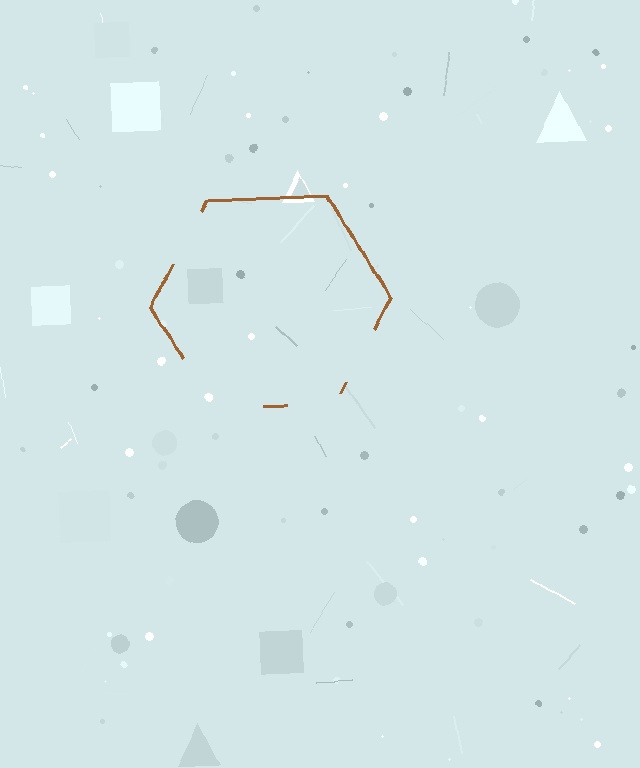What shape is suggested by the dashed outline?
The dashed outline suggests a hexagon.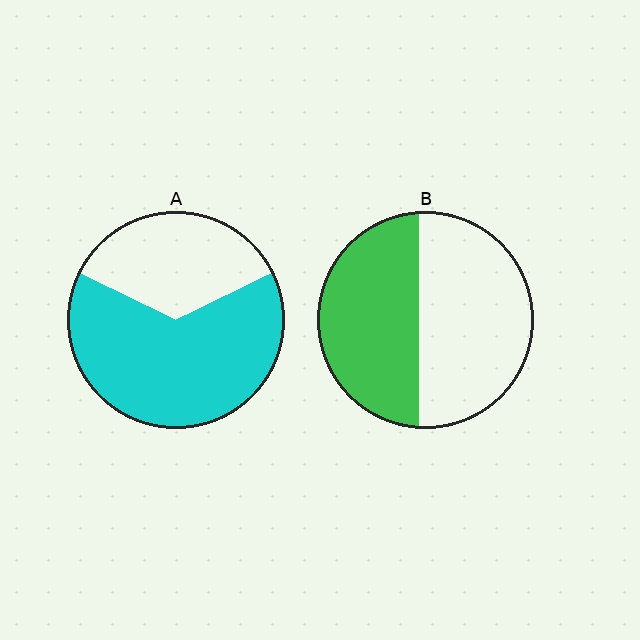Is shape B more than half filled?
Roughly half.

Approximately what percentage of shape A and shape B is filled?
A is approximately 65% and B is approximately 45%.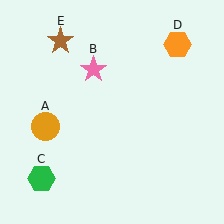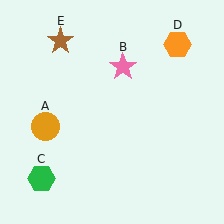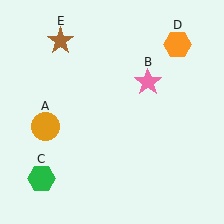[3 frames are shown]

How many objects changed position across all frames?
1 object changed position: pink star (object B).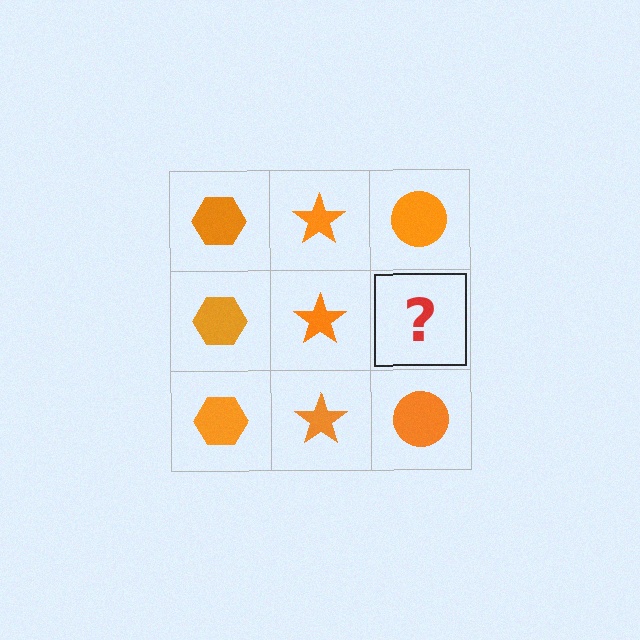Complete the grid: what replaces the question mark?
The question mark should be replaced with an orange circle.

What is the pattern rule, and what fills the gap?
The rule is that each column has a consistent shape. The gap should be filled with an orange circle.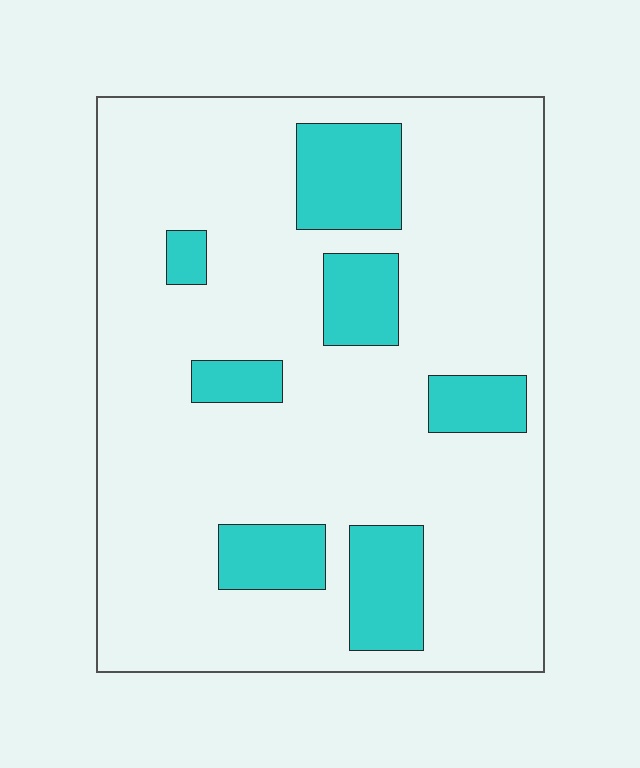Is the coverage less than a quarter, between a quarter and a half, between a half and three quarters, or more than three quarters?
Less than a quarter.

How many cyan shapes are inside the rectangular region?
7.